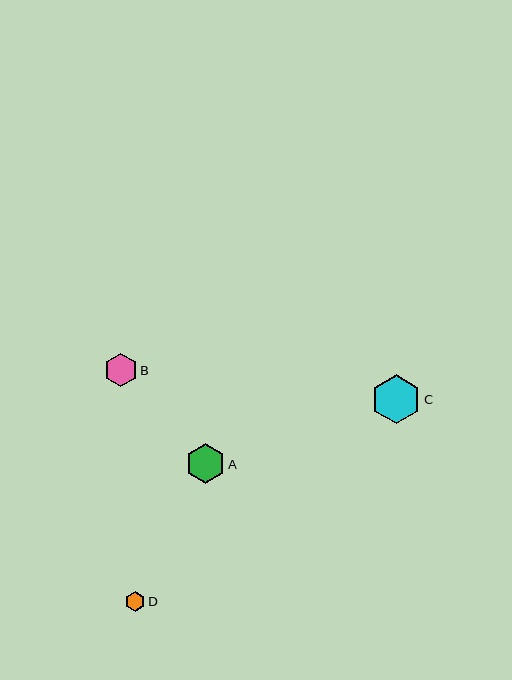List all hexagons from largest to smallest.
From largest to smallest: C, A, B, D.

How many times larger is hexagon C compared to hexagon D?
Hexagon C is approximately 2.5 times the size of hexagon D.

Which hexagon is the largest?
Hexagon C is the largest with a size of approximately 49 pixels.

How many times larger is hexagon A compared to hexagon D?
Hexagon A is approximately 2.0 times the size of hexagon D.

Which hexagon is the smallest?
Hexagon D is the smallest with a size of approximately 19 pixels.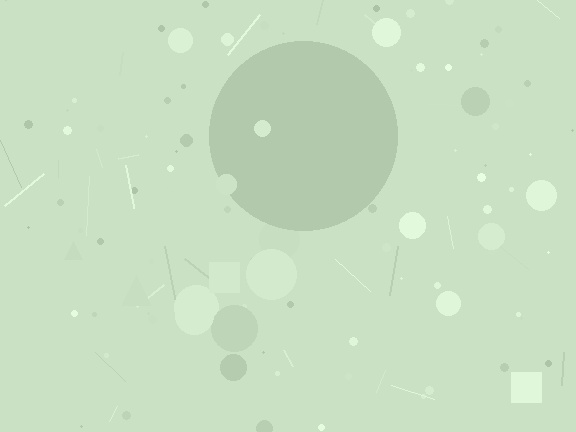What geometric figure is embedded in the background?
A circle is embedded in the background.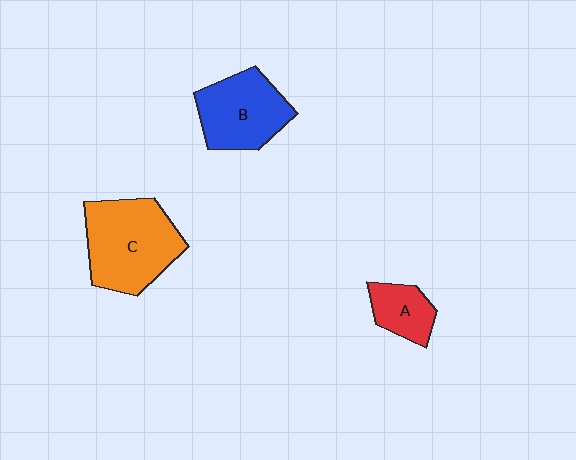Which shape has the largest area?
Shape C (orange).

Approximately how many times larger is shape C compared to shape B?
Approximately 1.3 times.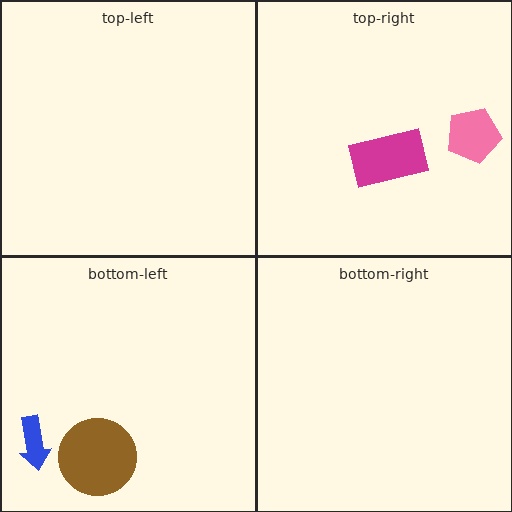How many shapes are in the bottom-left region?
2.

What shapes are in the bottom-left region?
The brown circle, the blue arrow.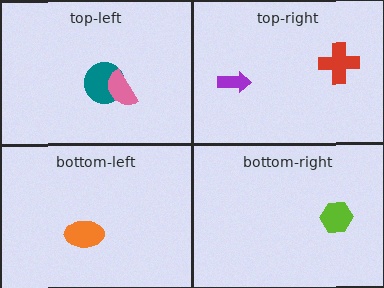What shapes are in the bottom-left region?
The orange ellipse.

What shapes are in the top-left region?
The teal circle, the pink semicircle.